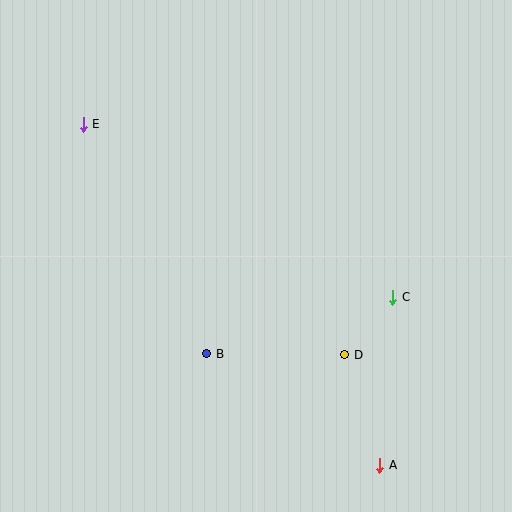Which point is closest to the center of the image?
Point B at (207, 354) is closest to the center.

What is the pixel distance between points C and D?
The distance between C and D is 75 pixels.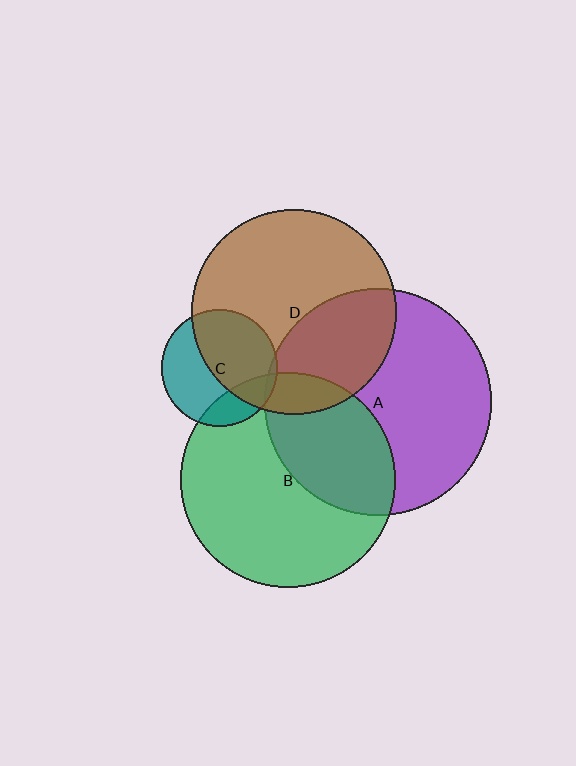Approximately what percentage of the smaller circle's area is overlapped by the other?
Approximately 10%.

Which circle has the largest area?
Circle A (purple).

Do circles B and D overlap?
Yes.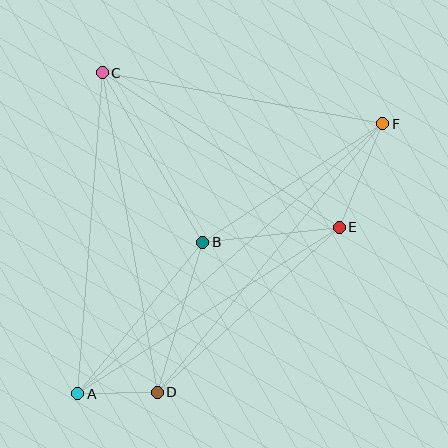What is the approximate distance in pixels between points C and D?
The distance between C and D is approximately 324 pixels.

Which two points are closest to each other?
Points A and D are closest to each other.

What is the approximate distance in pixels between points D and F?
The distance between D and F is approximately 350 pixels.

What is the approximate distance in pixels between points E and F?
The distance between E and F is approximately 112 pixels.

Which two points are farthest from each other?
Points A and F are farthest from each other.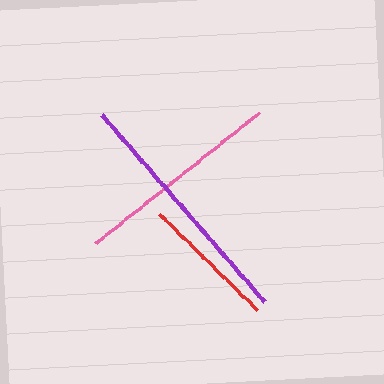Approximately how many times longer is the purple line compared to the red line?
The purple line is approximately 1.8 times the length of the red line.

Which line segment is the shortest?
The red line is the shortest at approximately 136 pixels.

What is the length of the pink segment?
The pink segment is approximately 209 pixels long.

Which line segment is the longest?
The purple line is the longest at approximately 248 pixels.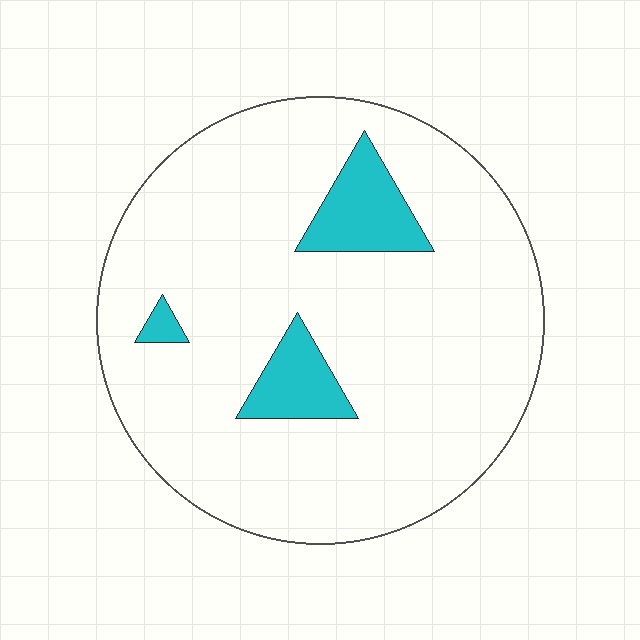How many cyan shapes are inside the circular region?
3.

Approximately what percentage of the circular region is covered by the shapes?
Approximately 10%.